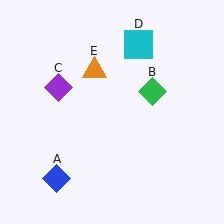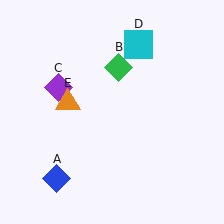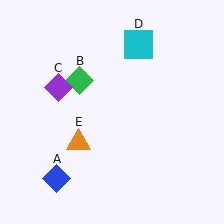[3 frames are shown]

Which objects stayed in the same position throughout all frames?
Blue diamond (object A) and purple diamond (object C) and cyan square (object D) remained stationary.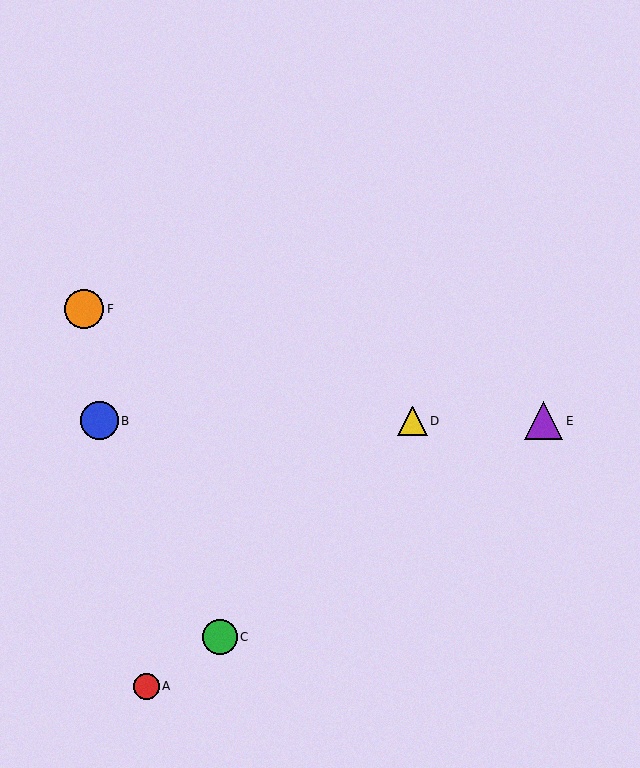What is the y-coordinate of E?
Object E is at y≈421.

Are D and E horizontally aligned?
Yes, both are at y≈421.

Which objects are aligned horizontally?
Objects B, D, E are aligned horizontally.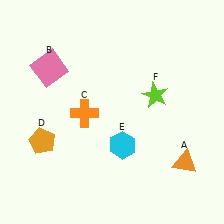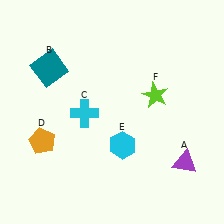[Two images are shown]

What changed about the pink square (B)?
In Image 1, B is pink. In Image 2, it changed to teal.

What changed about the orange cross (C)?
In Image 1, C is orange. In Image 2, it changed to cyan.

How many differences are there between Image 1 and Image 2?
There are 3 differences between the two images.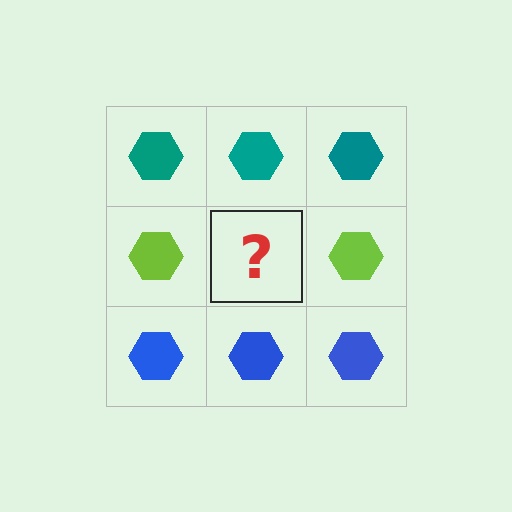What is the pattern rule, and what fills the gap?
The rule is that each row has a consistent color. The gap should be filled with a lime hexagon.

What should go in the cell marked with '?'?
The missing cell should contain a lime hexagon.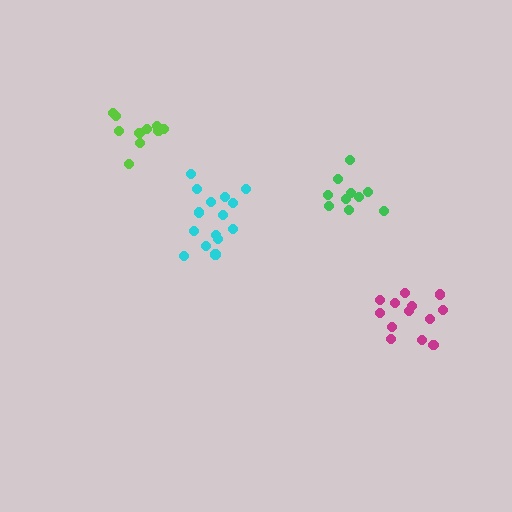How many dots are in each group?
Group 1: 15 dots, Group 2: 10 dots, Group 3: 13 dots, Group 4: 10 dots (48 total).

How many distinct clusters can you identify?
There are 4 distinct clusters.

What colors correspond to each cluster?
The clusters are colored: cyan, green, magenta, lime.